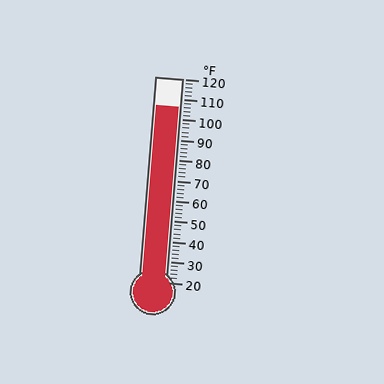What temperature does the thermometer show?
The thermometer shows approximately 106°F.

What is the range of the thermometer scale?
The thermometer scale ranges from 20°F to 120°F.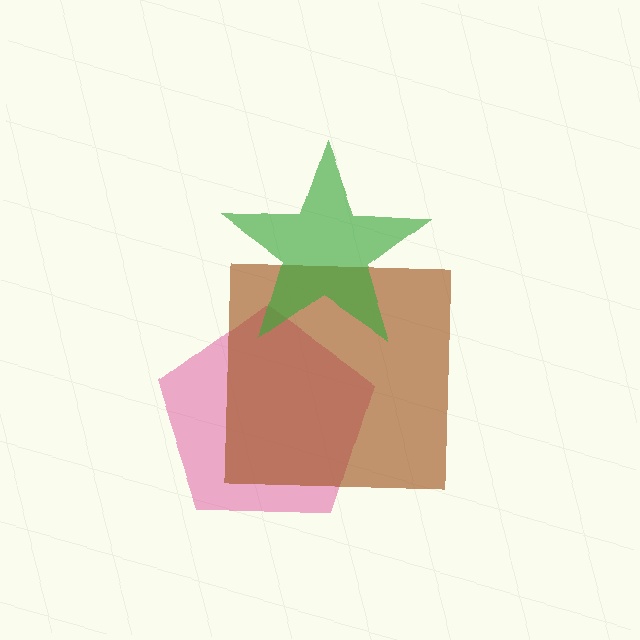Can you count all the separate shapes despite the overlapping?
Yes, there are 3 separate shapes.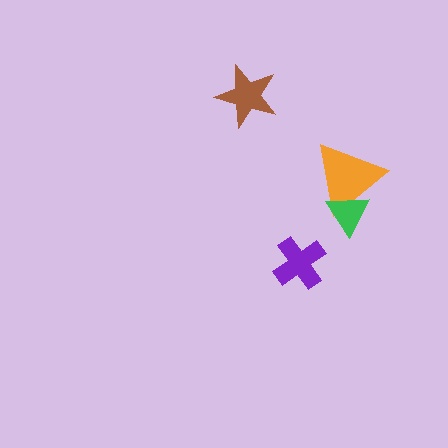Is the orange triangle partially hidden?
Yes, it is partially covered by another shape.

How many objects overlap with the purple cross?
0 objects overlap with the purple cross.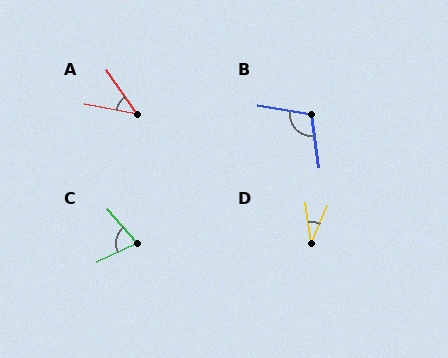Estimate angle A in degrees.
Approximately 44 degrees.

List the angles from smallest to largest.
D (32°), A (44°), C (74°), B (107°).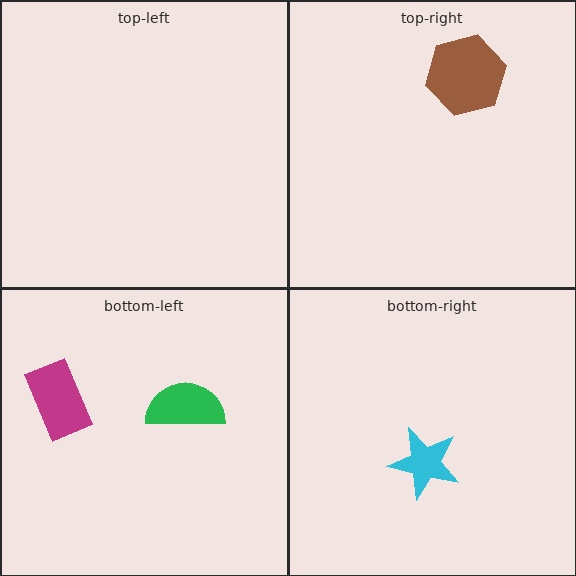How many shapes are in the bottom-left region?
2.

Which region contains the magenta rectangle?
The bottom-left region.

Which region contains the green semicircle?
The bottom-left region.